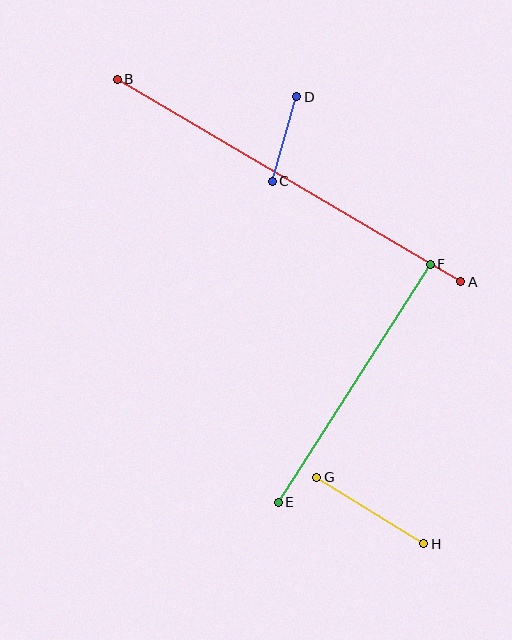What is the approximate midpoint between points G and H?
The midpoint is at approximately (370, 511) pixels.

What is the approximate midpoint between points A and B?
The midpoint is at approximately (289, 180) pixels.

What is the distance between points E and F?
The distance is approximately 283 pixels.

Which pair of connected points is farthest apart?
Points A and B are farthest apart.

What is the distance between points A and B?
The distance is approximately 399 pixels.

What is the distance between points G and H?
The distance is approximately 126 pixels.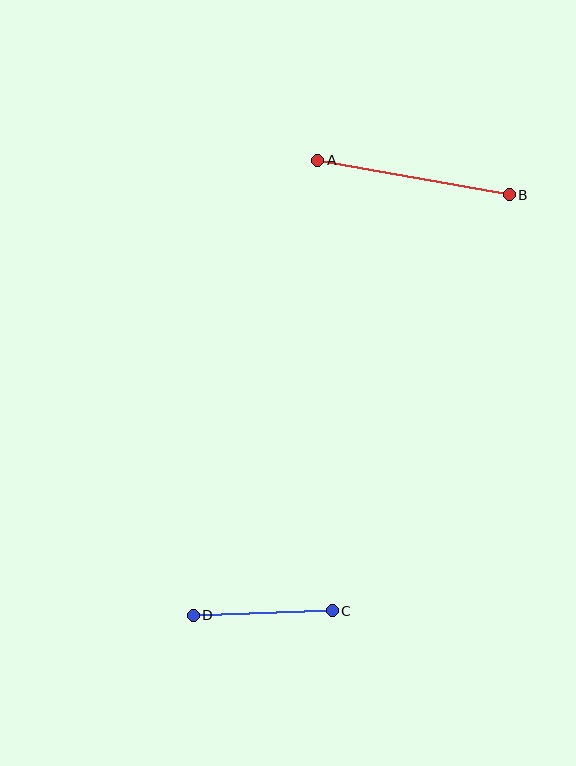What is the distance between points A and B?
The distance is approximately 195 pixels.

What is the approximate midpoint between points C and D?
The midpoint is at approximately (263, 613) pixels.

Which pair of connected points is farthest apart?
Points A and B are farthest apart.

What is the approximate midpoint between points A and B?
The midpoint is at approximately (413, 177) pixels.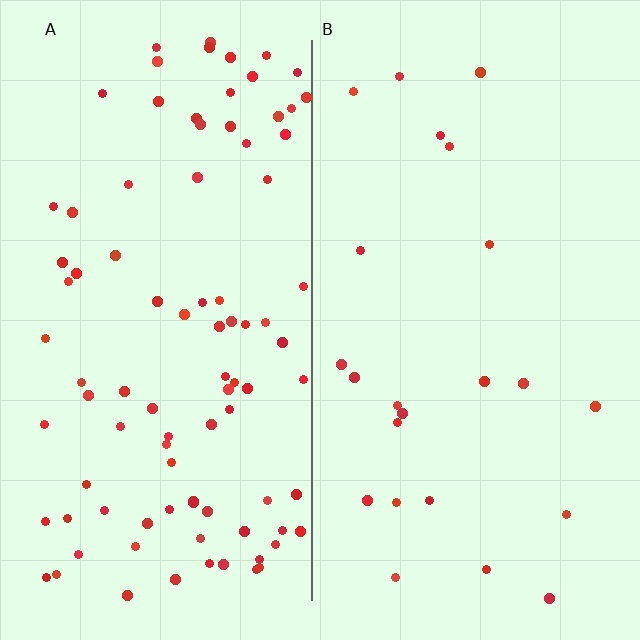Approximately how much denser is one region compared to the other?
Approximately 4.0× — region A over region B.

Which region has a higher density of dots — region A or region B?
A (the left).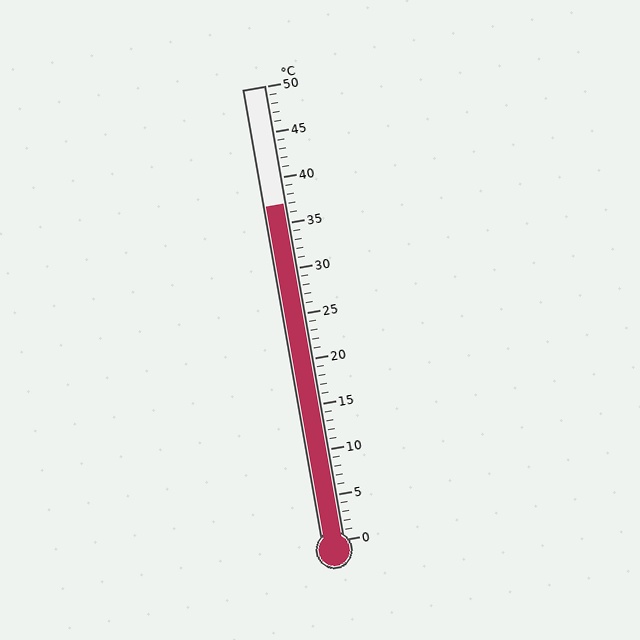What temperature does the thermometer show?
The thermometer shows approximately 37°C.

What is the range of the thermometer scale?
The thermometer scale ranges from 0°C to 50°C.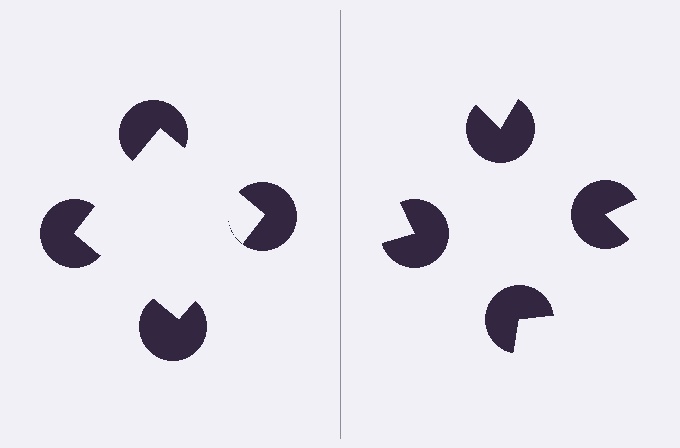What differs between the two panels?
The pac-man discs are positioned identically on both sides; only the wedge orientations differ. On the left they align to a square; on the right they are misaligned.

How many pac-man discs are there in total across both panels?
8 — 4 on each side.